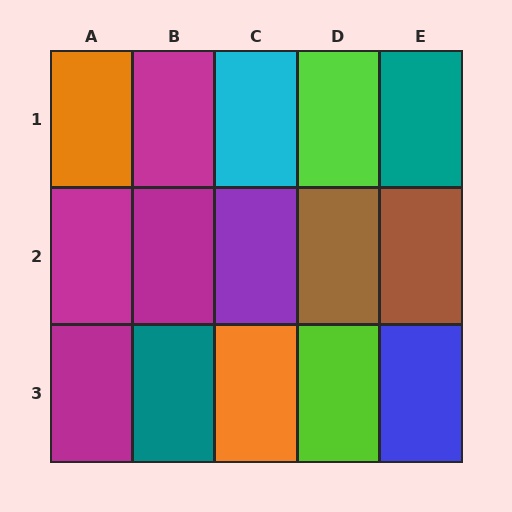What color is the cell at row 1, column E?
Teal.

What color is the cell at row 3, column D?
Lime.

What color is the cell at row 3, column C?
Orange.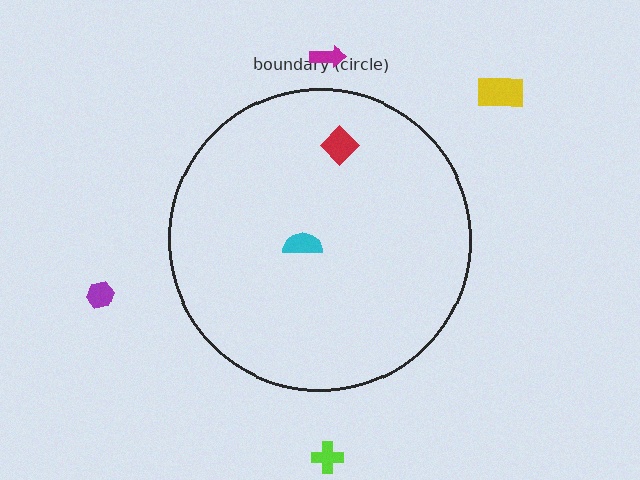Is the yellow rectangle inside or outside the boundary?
Outside.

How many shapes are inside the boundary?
2 inside, 4 outside.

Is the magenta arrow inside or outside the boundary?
Outside.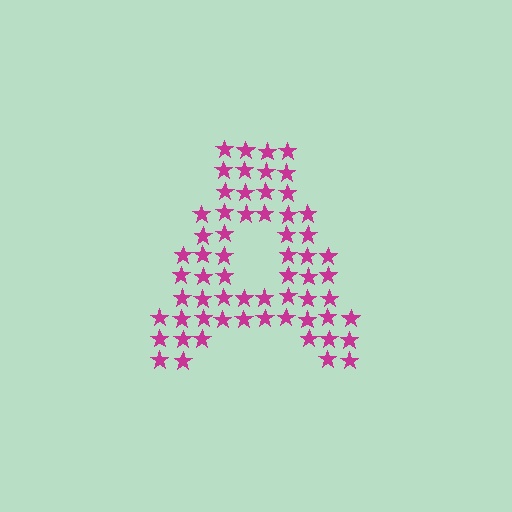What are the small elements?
The small elements are stars.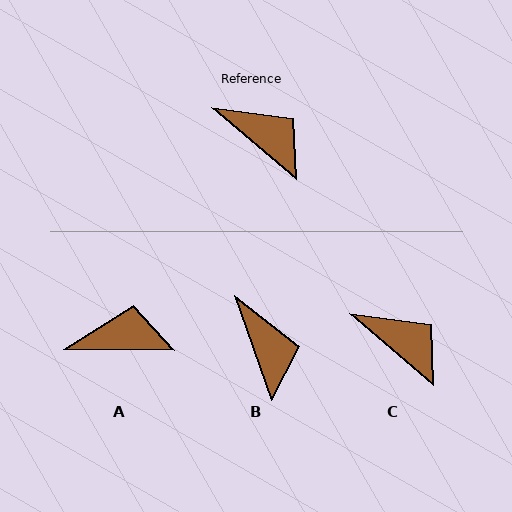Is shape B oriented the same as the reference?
No, it is off by about 30 degrees.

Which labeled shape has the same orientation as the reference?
C.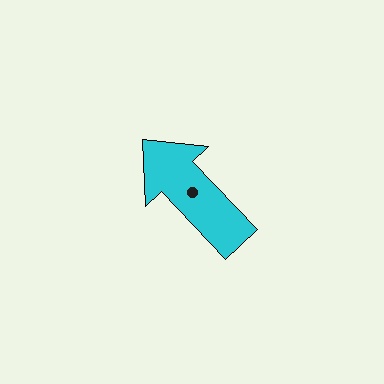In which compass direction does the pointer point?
Northwest.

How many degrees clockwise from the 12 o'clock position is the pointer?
Approximately 317 degrees.